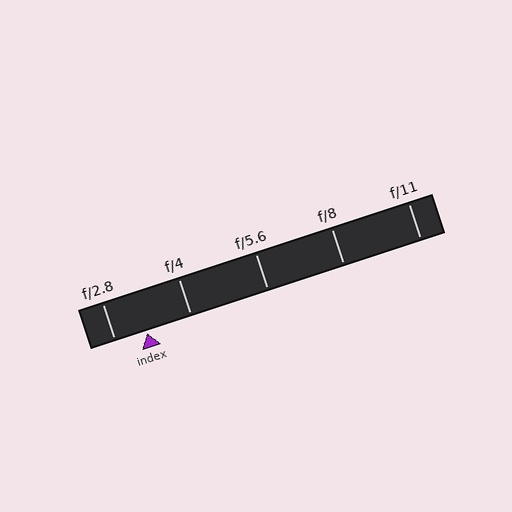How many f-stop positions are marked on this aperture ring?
There are 5 f-stop positions marked.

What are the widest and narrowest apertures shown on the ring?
The widest aperture shown is f/2.8 and the narrowest is f/11.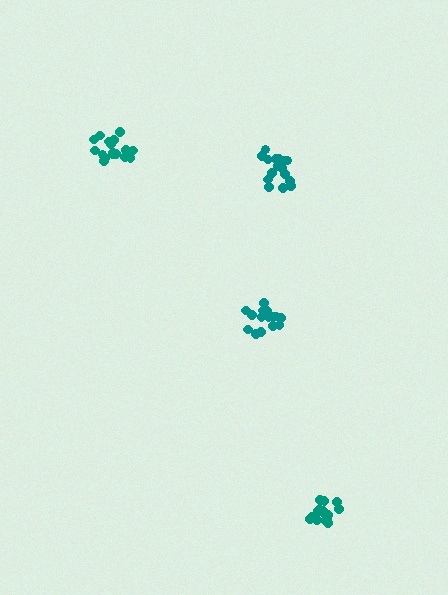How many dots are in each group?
Group 1: 16 dots, Group 2: 17 dots, Group 3: 18 dots, Group 4: 18 dots (69 total).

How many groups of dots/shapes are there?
There are 4 groups.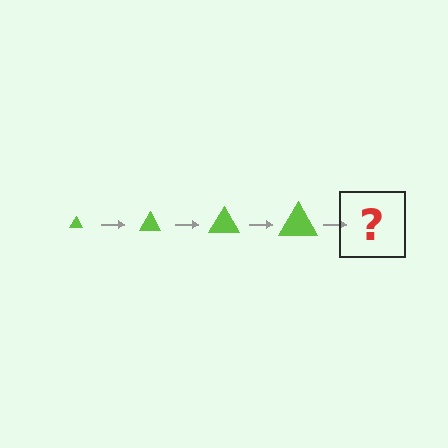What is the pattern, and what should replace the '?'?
The pattern is that the triangle gets progressively larger each step. The '?' should be a lime triangle, larger than the previous one.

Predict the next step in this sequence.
The next step is a lime triangle, larger than the previous one.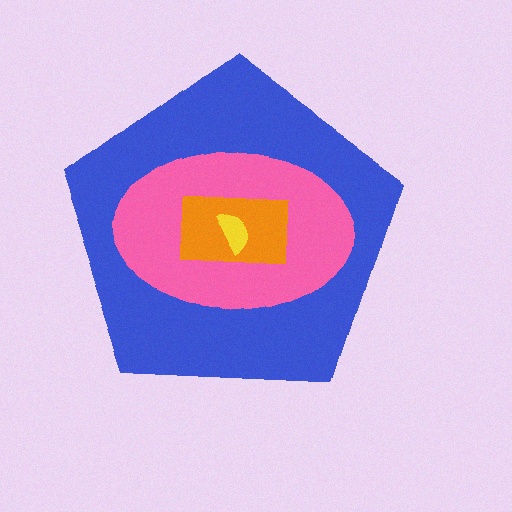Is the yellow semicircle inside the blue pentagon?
Yes.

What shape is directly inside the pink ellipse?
The orange rectangle.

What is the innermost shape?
The yellow semicircle.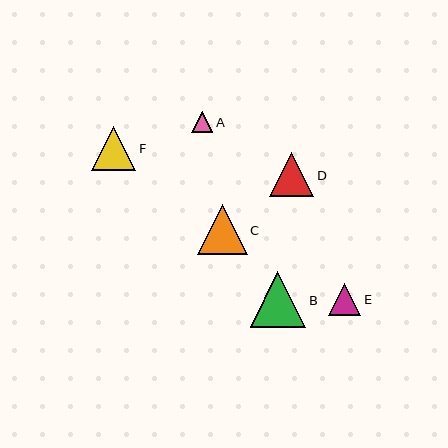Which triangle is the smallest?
Triangle A is the smallest with a size of approximately 21 pixels.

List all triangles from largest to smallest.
From largest to smallest: B, C, D, F, E, A.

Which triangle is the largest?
Triangle B is the largest with a size of approximately 56 pixels.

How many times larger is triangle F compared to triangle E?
Triangle F is approximately 1.4 times the size of triangle E.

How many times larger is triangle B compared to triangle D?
Triangle B is approximately 1.3 times the size of triangle D.